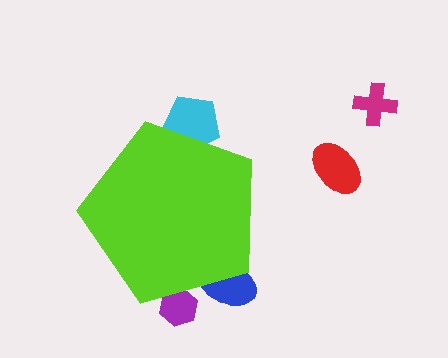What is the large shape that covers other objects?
A lime pentagon.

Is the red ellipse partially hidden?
No, the red ellipse is fully visible.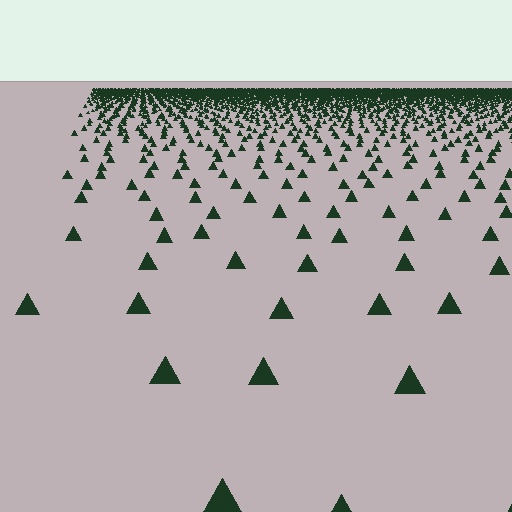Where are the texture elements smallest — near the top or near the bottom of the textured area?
Near the top.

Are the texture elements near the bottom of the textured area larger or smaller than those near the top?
Larger. Near the bottom, elements are closer to the viewer and appear at a bigger on-screen size.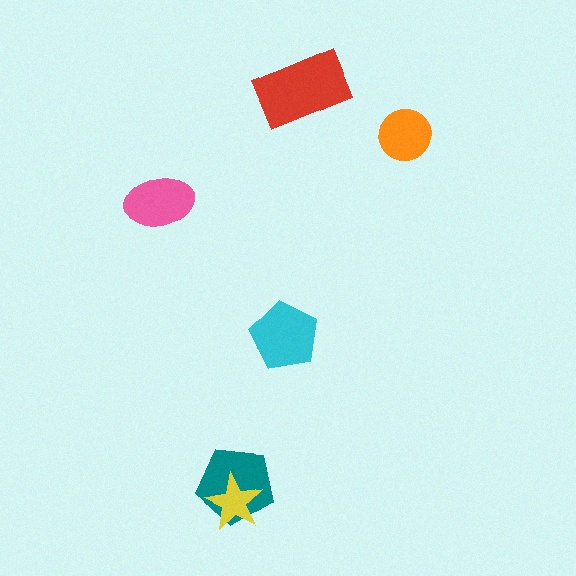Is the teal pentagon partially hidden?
Yes, it is partially covered by another shape.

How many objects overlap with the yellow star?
1 object overlaps with the yellow star.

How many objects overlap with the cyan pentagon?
0 objects overlap with the cyan pentagon.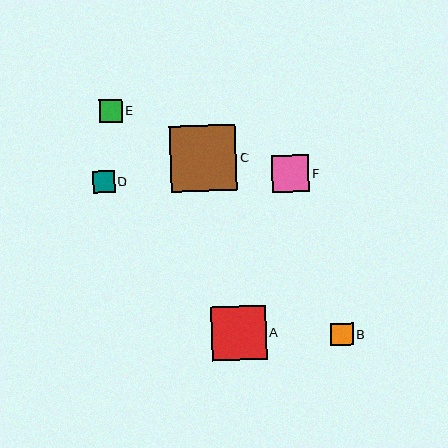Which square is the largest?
Square C is the largest with a size of approximately 66 pixels.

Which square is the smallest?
Square D is the smallest with a size of approximately 22 pixels.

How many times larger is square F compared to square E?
Square F is approximately 1.6 times the size of square E.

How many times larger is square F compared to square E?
Square F is approximately 1.6 times the size of square E.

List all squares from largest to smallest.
From largest to smallest: C, A, F, E, B, D.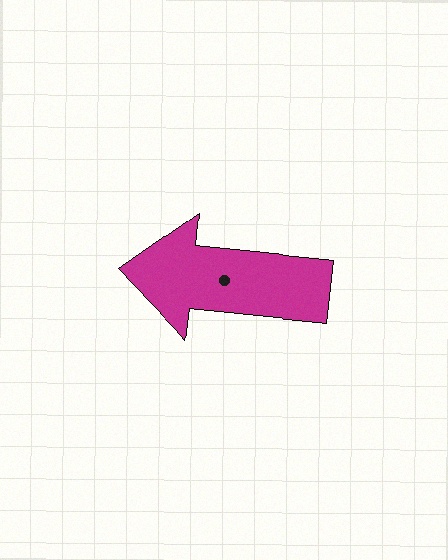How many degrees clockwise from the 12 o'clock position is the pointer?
Approximately 276 degrees.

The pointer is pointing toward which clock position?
Roughly 9 o'clock.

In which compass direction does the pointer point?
West.